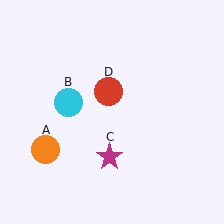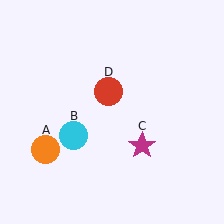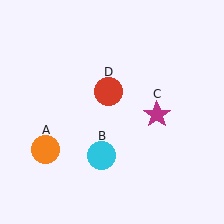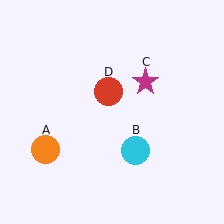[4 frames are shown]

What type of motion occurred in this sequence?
The cyan circle (object B), magenta star (object C) rotated counterclockwise around the center of the scene.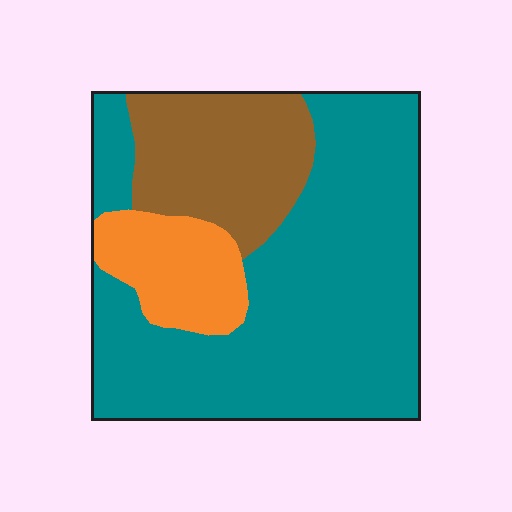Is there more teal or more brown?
Teal.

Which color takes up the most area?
Teal, at roughly 65%.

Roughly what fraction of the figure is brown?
Brown takes up between a sixth and a third of the figure.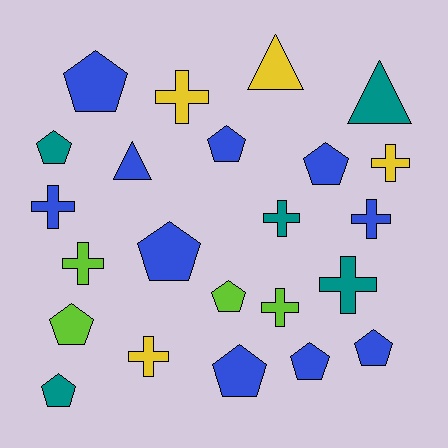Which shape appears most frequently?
Pentagon, with 11 objects.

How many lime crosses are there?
There are 2 lime crosses.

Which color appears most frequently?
Blue, with 10 objects.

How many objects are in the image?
There are 23 objects.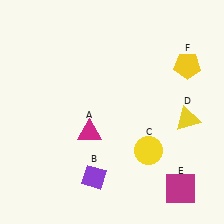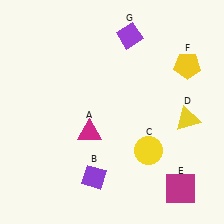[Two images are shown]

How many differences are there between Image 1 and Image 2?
There is 1 difference between the two images.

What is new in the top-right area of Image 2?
A purple diamond (G) was added in the top-right area of Image 2.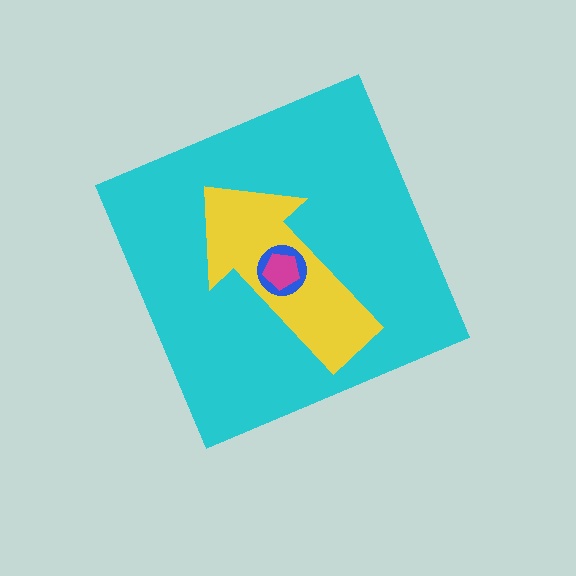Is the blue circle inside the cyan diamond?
Yes.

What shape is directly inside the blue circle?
The magenta pentagon.